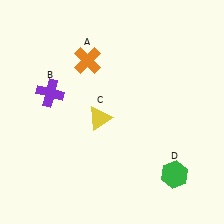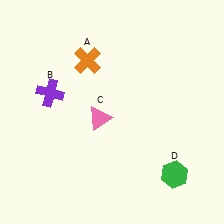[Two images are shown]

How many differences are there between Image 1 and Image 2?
There is 1 difference between the two images.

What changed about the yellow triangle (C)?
In Image 1, C is yellow. In Image 2, it changed to pink.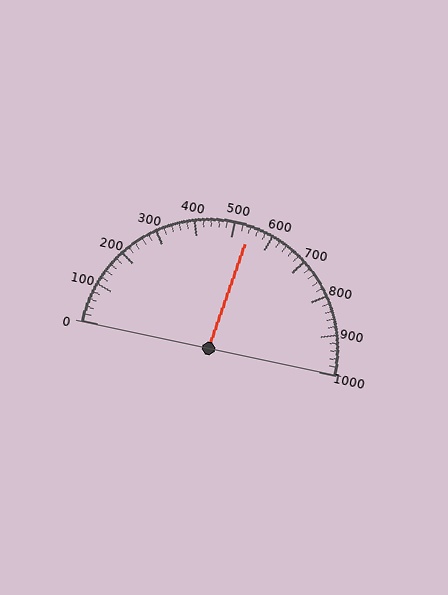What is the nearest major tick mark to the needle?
The nearest major tick mark is 500.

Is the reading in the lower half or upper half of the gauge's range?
The reading is in the upper half of the range (0 to 1000).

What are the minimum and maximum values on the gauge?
The gauge ranges from 0 to 1000.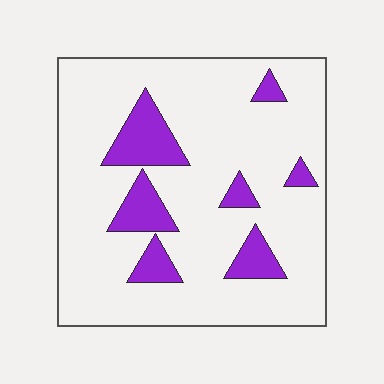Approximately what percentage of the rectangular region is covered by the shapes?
Approximately 15%.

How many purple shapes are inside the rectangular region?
7.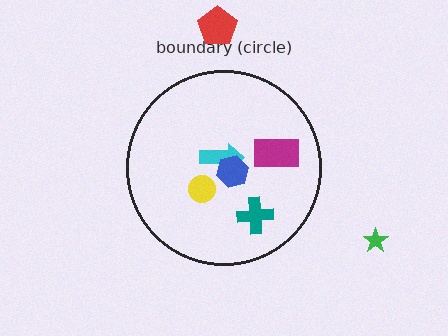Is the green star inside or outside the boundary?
Outside.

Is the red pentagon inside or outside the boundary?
Outside.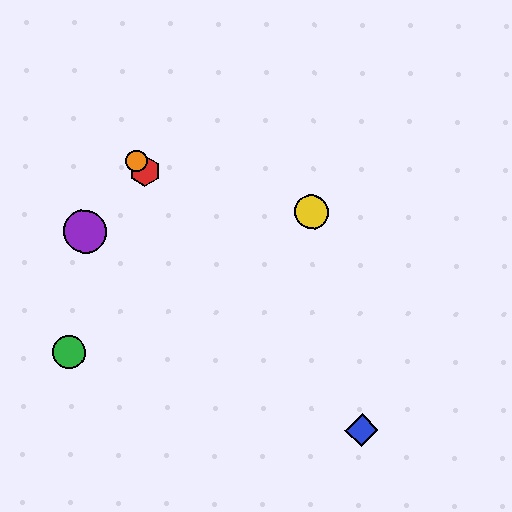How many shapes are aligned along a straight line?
3 shapes (the red hexagon, the blue diamond, the orange circle) are aligned along a straight line.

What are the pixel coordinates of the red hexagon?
The red hexagon is at (144, 171).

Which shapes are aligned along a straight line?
The red hexagon, the blue diamond, the orange circle are aligned along a straight line.